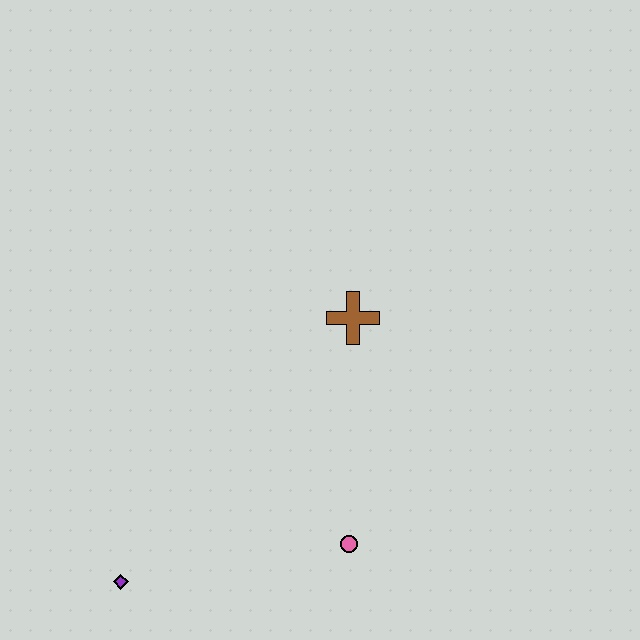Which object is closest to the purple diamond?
The pink circle is closest to the purple diamond.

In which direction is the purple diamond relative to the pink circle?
The purple diamond is to the left of the pink circle.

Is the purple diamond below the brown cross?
Yes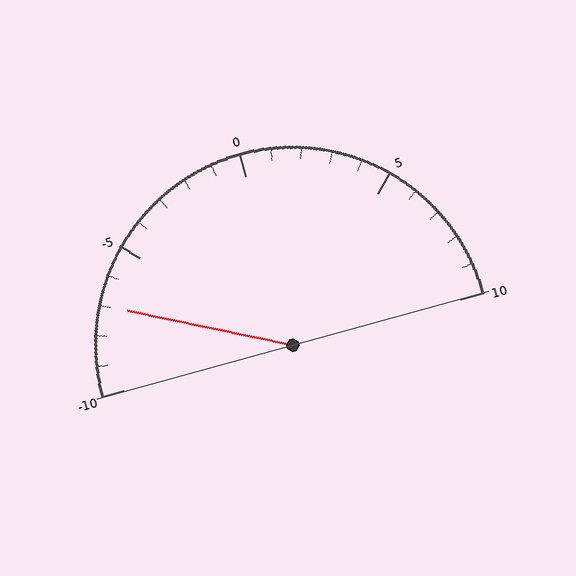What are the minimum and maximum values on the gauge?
The gauge ranges from -10 to 10.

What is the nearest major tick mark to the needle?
The nearest major tick mark is -5.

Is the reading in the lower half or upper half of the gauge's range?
The reading is in the lower half of the range (-10 to 10).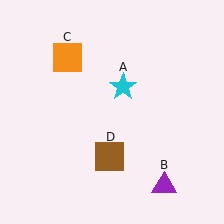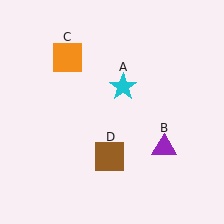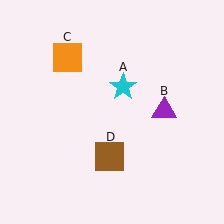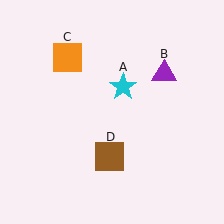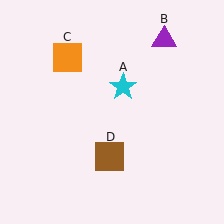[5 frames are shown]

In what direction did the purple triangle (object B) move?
The purple triangle (object B) moved up.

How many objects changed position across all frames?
1 object changed position: purple triangle (object B).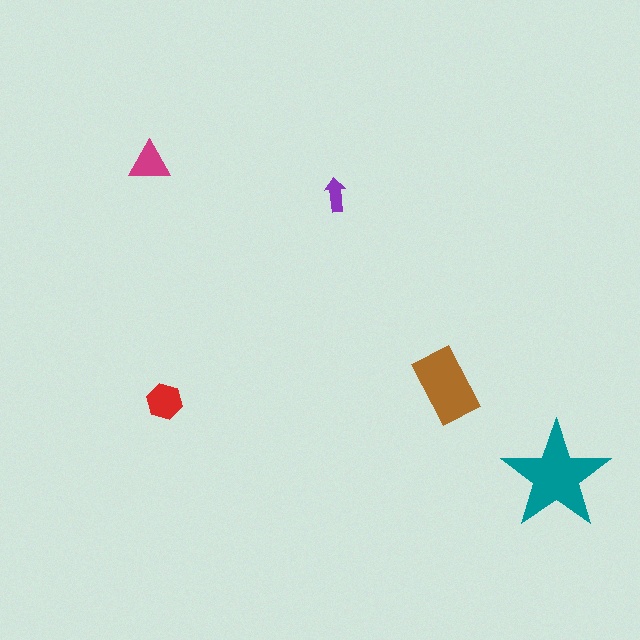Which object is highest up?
The magenta triangle is topmost.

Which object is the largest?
The teal star.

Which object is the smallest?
The purple arrow.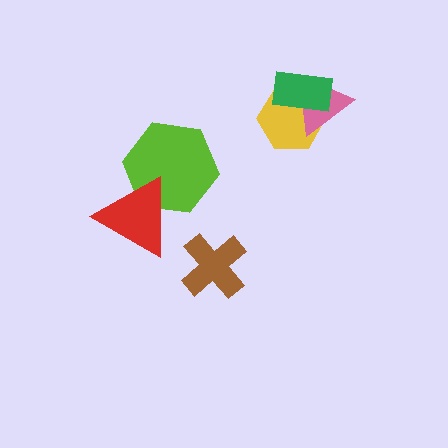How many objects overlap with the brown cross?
0 objects overlap with the brown cross.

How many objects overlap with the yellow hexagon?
2 objects overlap with the yellow hexagon.